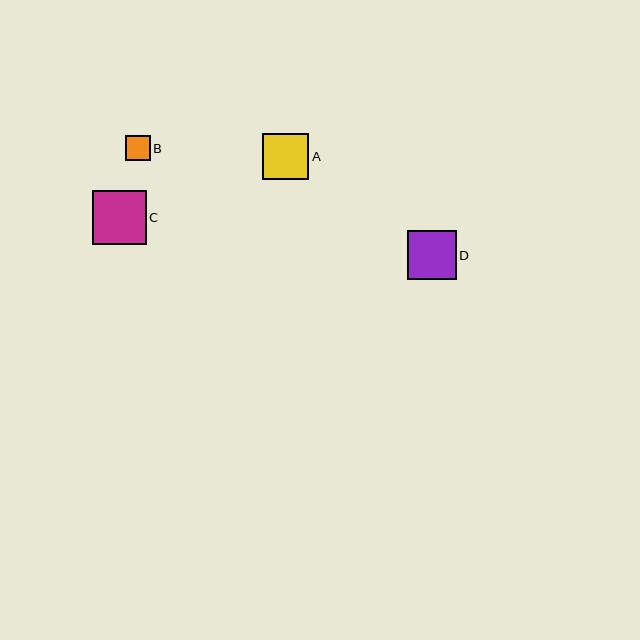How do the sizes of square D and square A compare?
Square D and square A are approximately the same size.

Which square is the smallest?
Square B is the smallest with a size of approximately 24 pixels.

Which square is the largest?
Square C is the largest with a size of approximately 54 pixels.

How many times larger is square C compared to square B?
Square C is approximately 2.2 times the size of square B.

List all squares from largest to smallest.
From largest to smallest: C, D, A, B.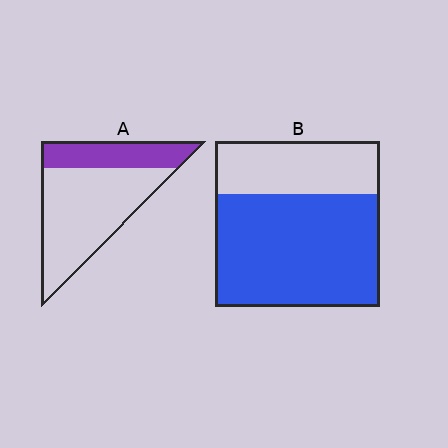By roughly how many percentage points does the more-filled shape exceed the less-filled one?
By roughly 40 percentage points (B over A).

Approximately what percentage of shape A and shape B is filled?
A is approximately 30% and B is approximately 70%.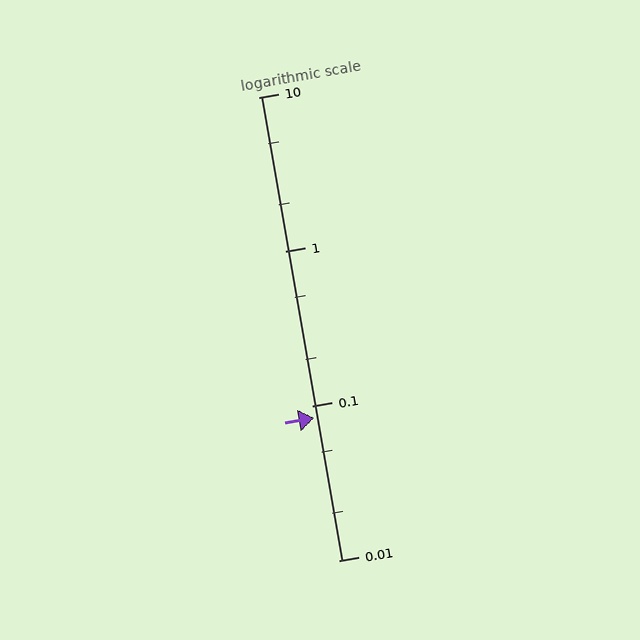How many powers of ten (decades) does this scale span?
The scale spans 3 decades, from 0.01 to 10.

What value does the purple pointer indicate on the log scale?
The pointer indicates approximately 0.084.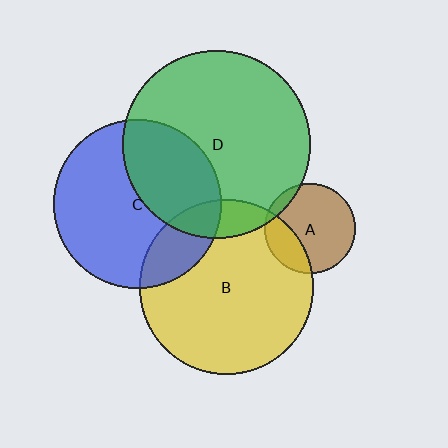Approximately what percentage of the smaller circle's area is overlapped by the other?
Approximately 25%.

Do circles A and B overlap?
Yes.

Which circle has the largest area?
Circle D (green).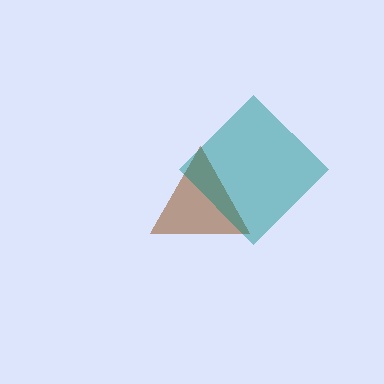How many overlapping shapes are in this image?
There are 2 overlapping shapes in the image.